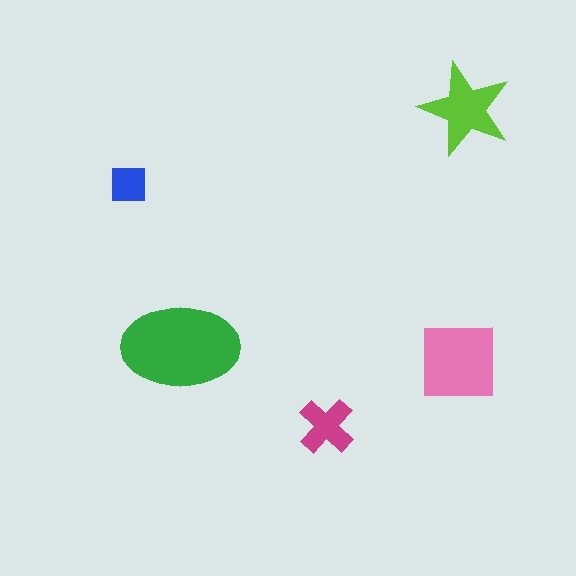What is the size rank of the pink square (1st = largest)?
2nd.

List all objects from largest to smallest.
The green ellipse, the pink square, the lime star, the magenta cross, the blue square.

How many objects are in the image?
There are 5 objects in the image.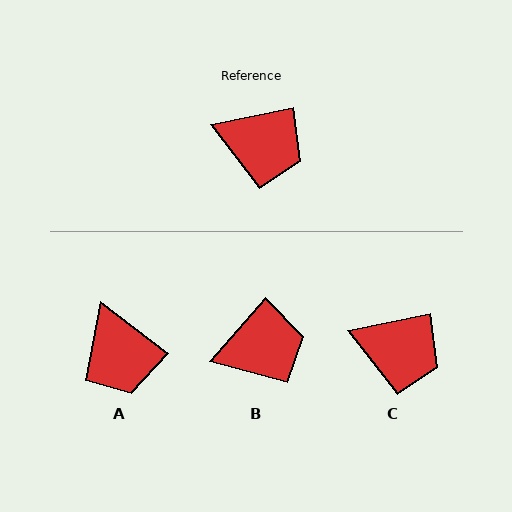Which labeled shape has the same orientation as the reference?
C.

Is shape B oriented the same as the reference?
No, it is off by about 37 degrees.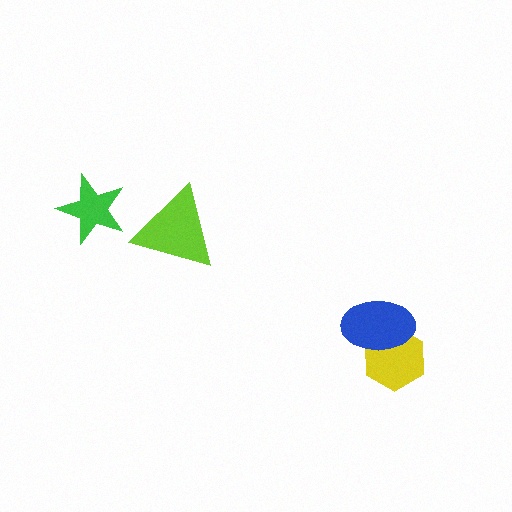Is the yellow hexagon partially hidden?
Yes, it is partially covered by another shape.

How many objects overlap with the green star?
0 objects overlap with the green star.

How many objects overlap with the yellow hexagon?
1 object overlaps with the yellow hexagon.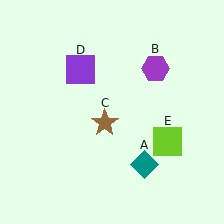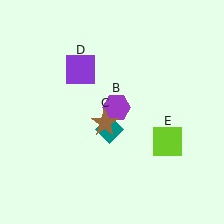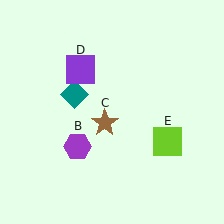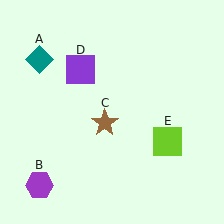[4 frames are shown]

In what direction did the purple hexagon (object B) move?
The purple hexagon (object B) moved down and to the left.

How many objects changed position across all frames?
2 objects changed position: teal diamond (object A), purple hexagon (object B).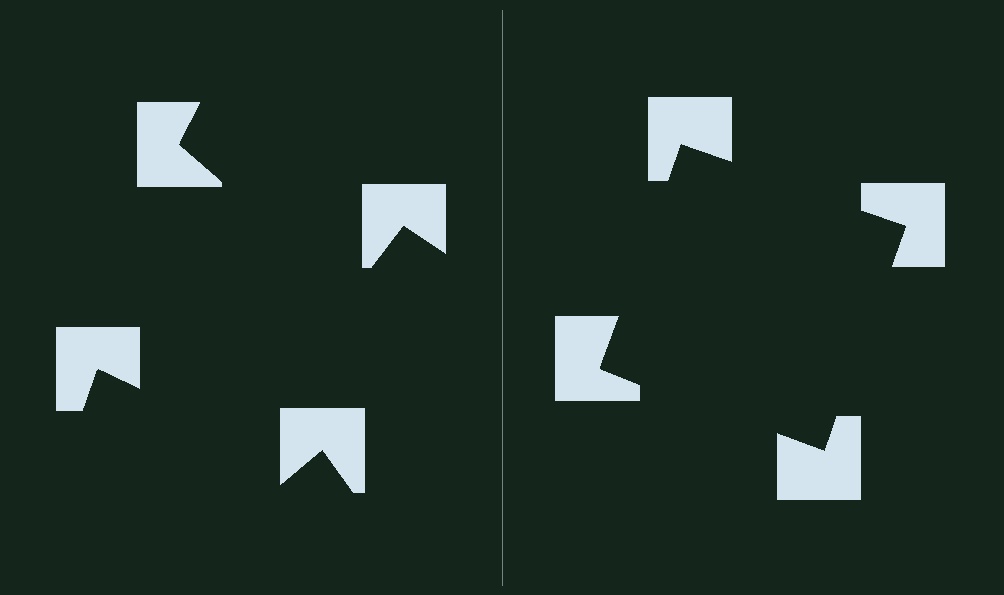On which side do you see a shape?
An illusory square appears on the right side. On the left side the wedge cuts are rotated, so no coherent shape forms.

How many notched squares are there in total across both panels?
8 — 4 on each side.